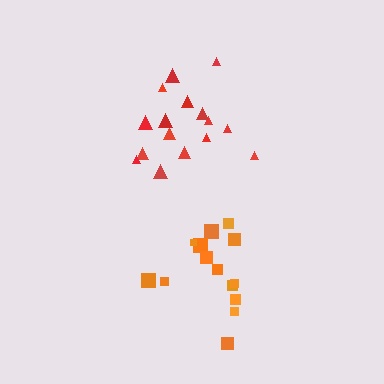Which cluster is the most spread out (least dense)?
Red.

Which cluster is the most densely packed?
Orange.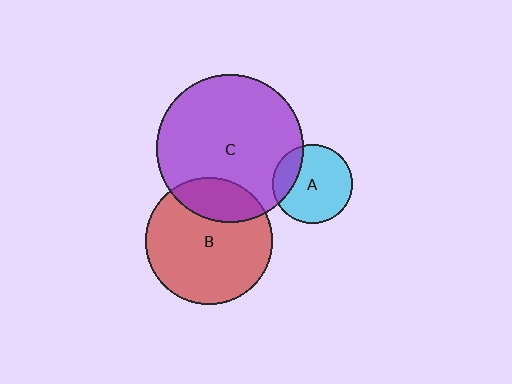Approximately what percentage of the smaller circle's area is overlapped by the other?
Approximately 25%.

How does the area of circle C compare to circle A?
Approximately 3.4 times.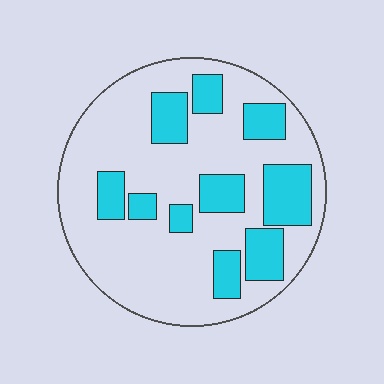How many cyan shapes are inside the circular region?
10.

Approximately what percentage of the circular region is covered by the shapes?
Approximately 30%.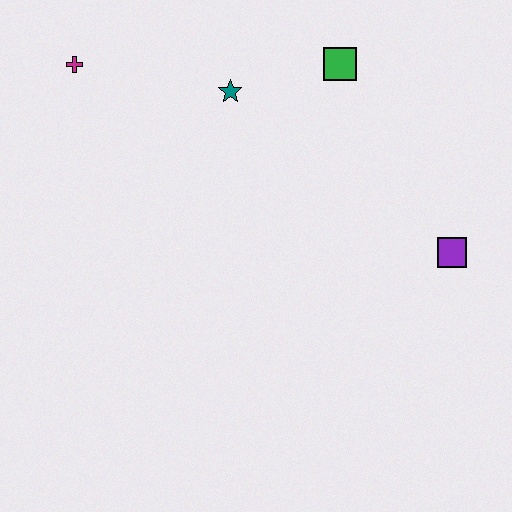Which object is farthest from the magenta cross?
The purple square is farthest from the magenta cross.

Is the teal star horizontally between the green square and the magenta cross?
Yes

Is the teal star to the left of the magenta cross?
No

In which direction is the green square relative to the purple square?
The green square is above the purple square.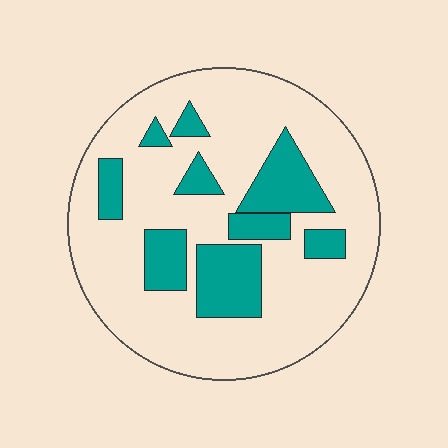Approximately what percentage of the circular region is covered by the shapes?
Approximately 25%.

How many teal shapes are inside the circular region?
9.